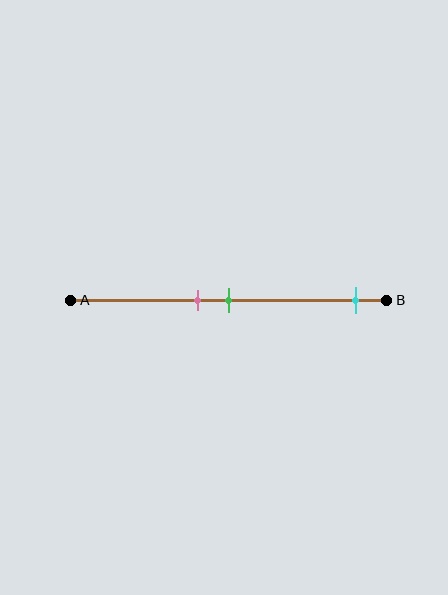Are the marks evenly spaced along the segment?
No, the marks are not evenly spaced.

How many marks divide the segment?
There are 3 marks dividing the segment.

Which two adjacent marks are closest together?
The pink and green marks are the closest adjacent pair.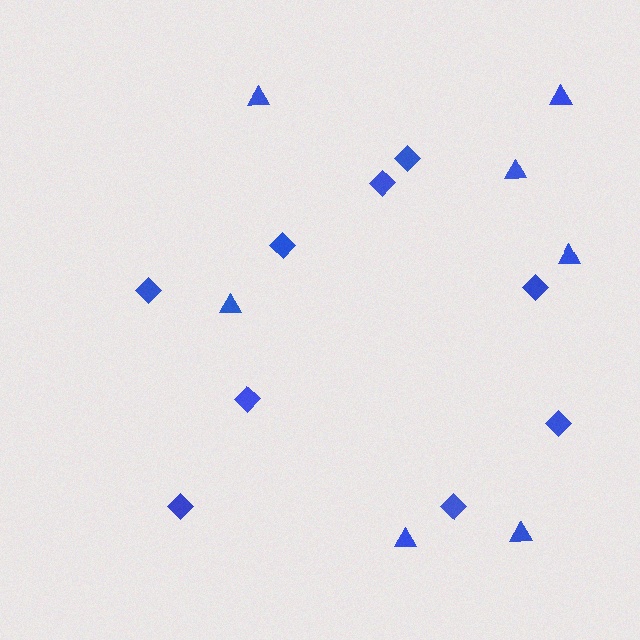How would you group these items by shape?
There are 2 groups: one group of triangles (7) and one group of diamonds (9).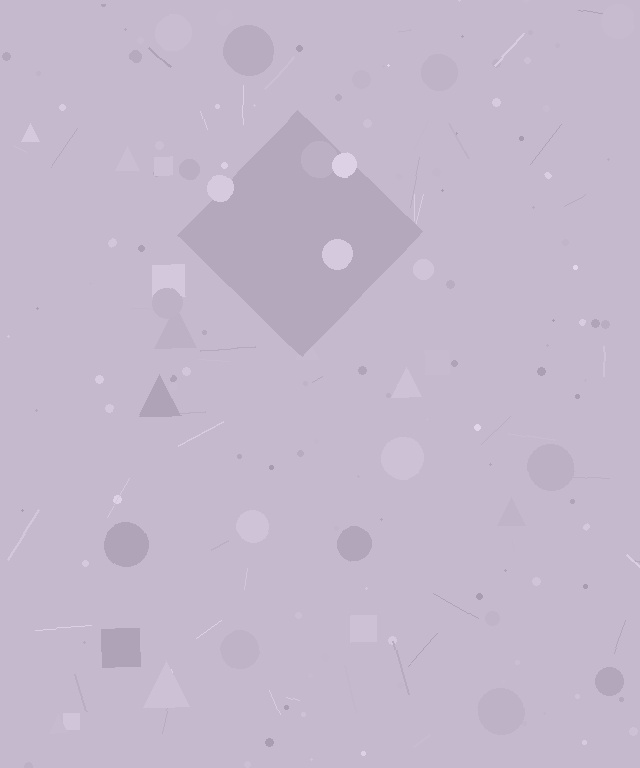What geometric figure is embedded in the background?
A diamond is embedded in the background.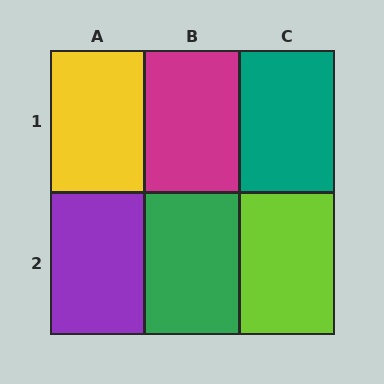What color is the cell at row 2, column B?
Green.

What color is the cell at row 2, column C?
Lime.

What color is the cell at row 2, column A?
Purple.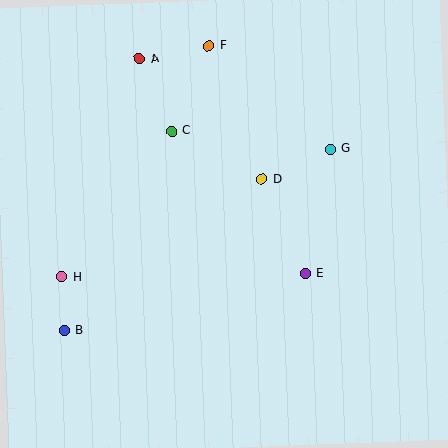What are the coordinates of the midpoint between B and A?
The midpoint between B and A is at (102, 195).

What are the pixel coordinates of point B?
Point B is at (64, 331).